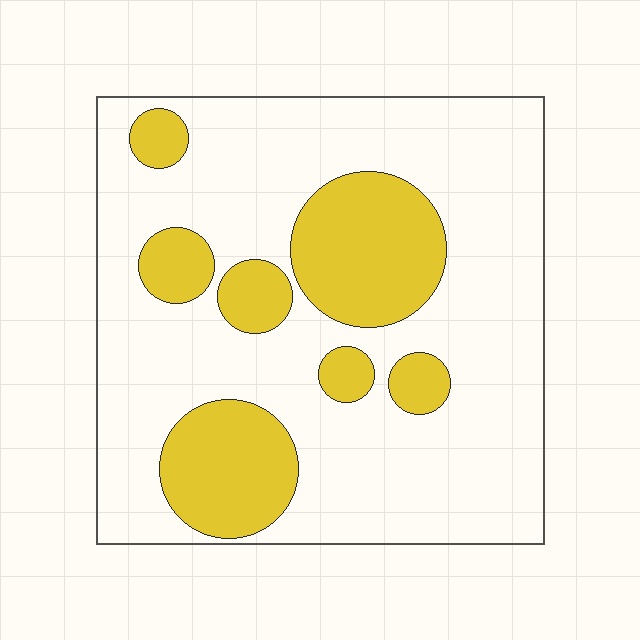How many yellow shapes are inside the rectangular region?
7.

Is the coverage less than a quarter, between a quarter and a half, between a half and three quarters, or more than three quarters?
Between a quarter and a half.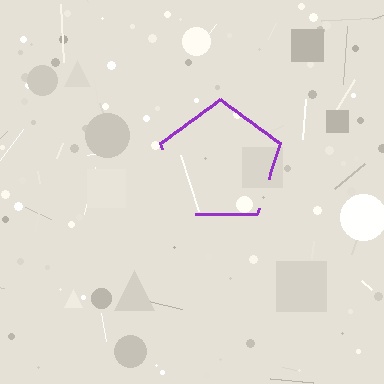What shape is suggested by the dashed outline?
The dashed outline suggests a pentagon.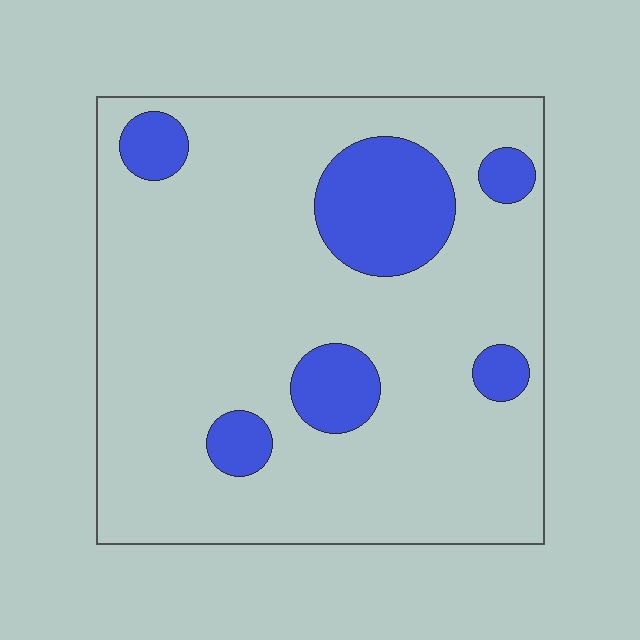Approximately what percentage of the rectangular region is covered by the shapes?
Approximately 15%.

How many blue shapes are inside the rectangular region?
6.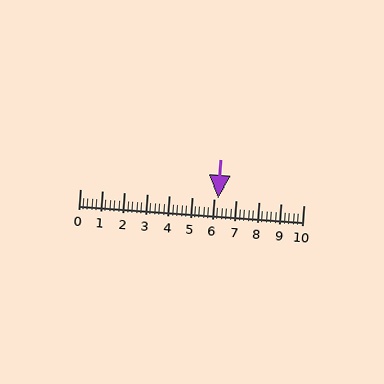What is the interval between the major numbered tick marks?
The major tick marks are spaced 1 units apart.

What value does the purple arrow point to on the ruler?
The purple arrow points to approximately 6.2.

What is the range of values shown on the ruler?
The ruler shows values from 0 to 10.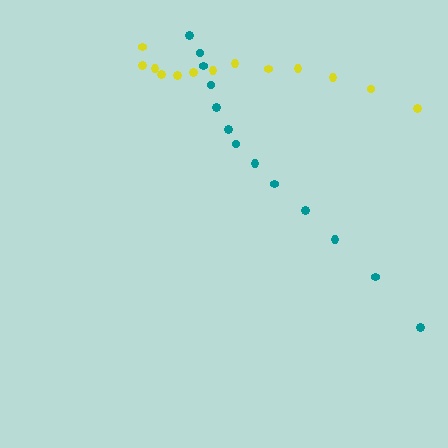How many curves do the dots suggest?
There are 2 distinct paths.